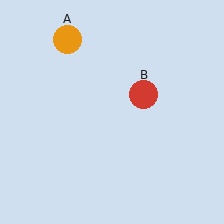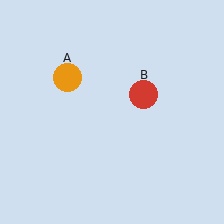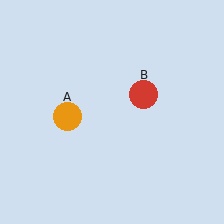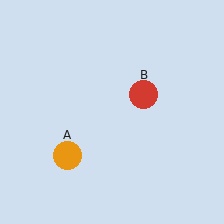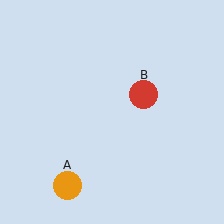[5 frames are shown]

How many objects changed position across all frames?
1 object changed position: orange circle (object A).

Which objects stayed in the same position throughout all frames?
Red circle (object B) remained stationary.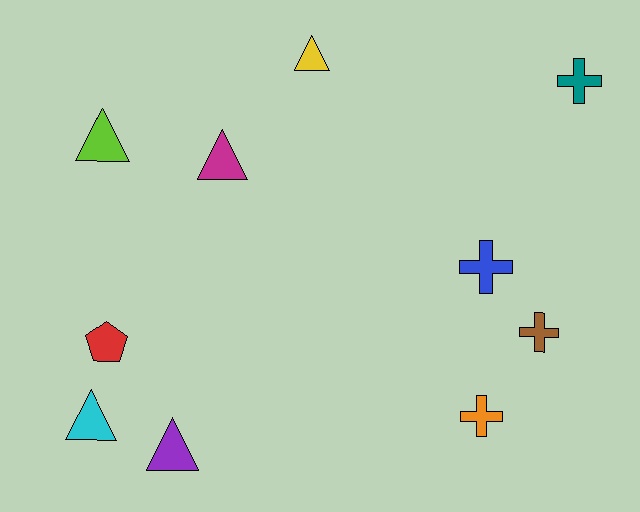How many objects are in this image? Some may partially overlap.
There are 10 objects.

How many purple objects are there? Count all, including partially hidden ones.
There is 1 purple object.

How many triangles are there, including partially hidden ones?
There are 5 triangles.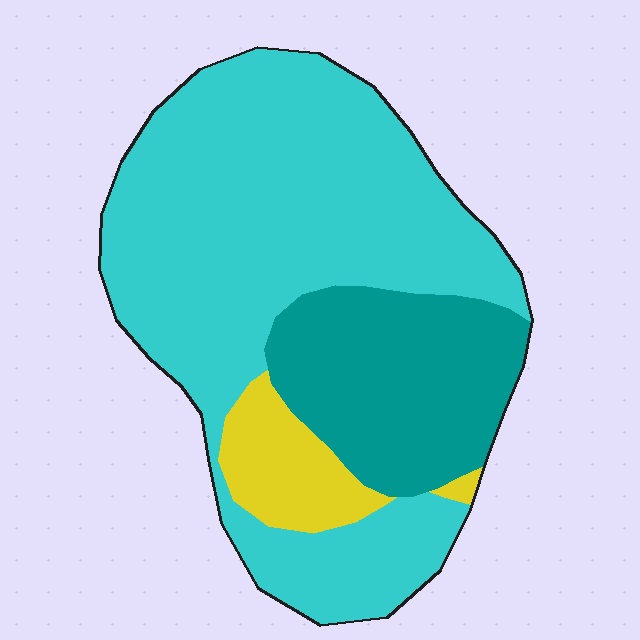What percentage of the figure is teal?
Teal covers about 25% of the figure.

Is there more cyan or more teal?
Cyan.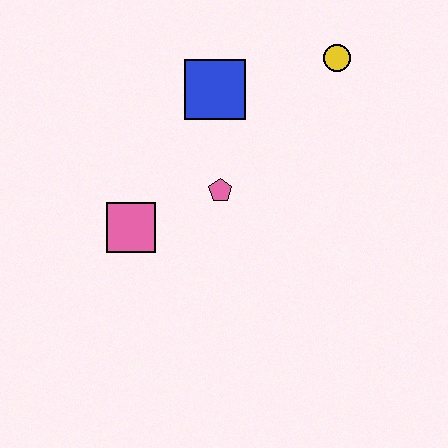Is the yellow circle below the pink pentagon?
No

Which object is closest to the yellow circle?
The blue square is closest to the yellow circle.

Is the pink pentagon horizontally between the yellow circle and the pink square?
Yes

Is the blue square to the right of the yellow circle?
No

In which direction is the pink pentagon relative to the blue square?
The pink pentagon is below the blue square.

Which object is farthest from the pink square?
The yellow circle is farthest from the pink square.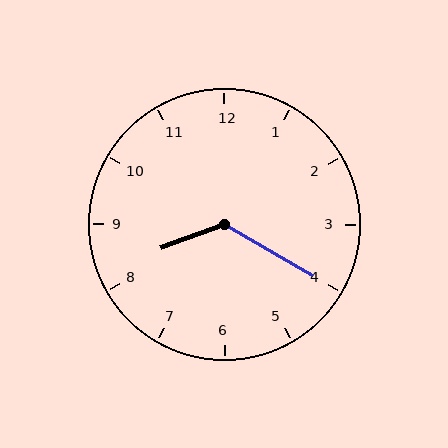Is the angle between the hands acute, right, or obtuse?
It is obtuse.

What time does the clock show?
8:20.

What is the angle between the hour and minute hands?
Approximately 130 degrees.